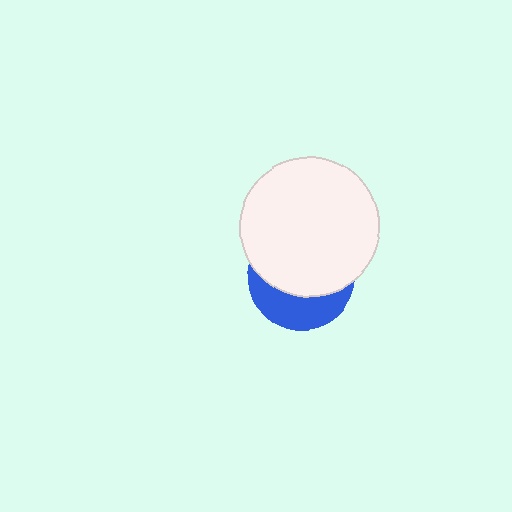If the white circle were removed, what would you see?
You would see the complete blue circle.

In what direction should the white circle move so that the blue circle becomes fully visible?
The white circle should move up. That is the shortest direction to clear the overlap and leave the blue circle fully visible.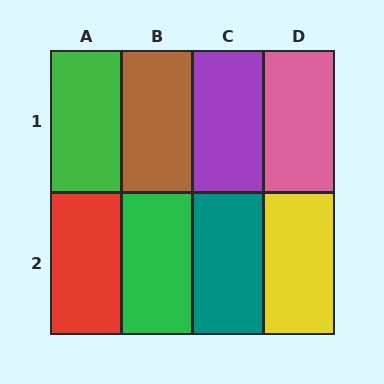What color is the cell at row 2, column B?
Green.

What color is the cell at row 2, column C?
Teal.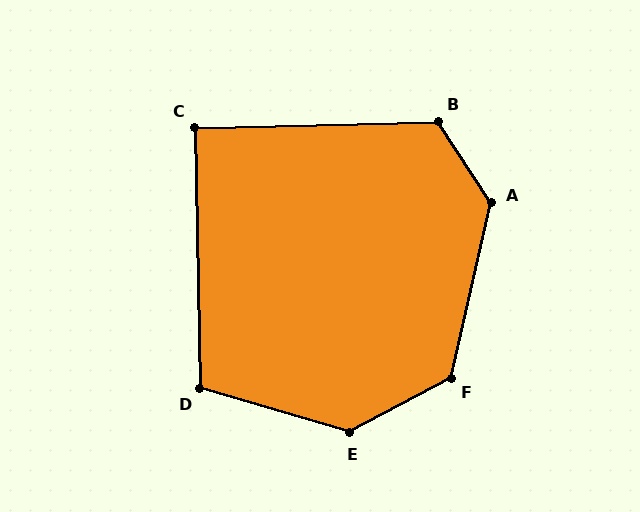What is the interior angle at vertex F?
Approximately 131 degrees (obtuse).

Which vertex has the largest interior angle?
E, at approximately 135 degrees.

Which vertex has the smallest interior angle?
C, at approximately 91 degrees.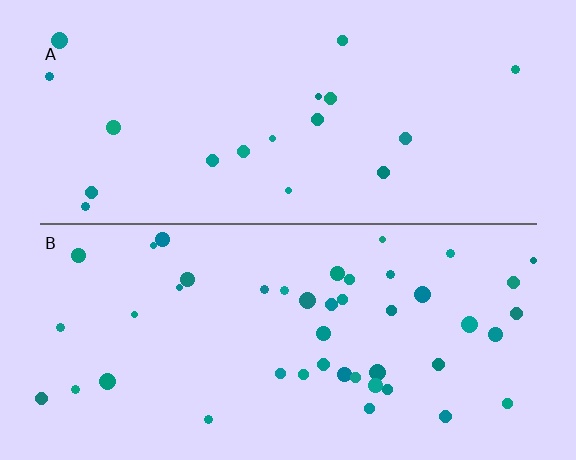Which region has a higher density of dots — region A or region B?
B (the bottom).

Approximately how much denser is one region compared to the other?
Approximately 2.4× — region B over region A.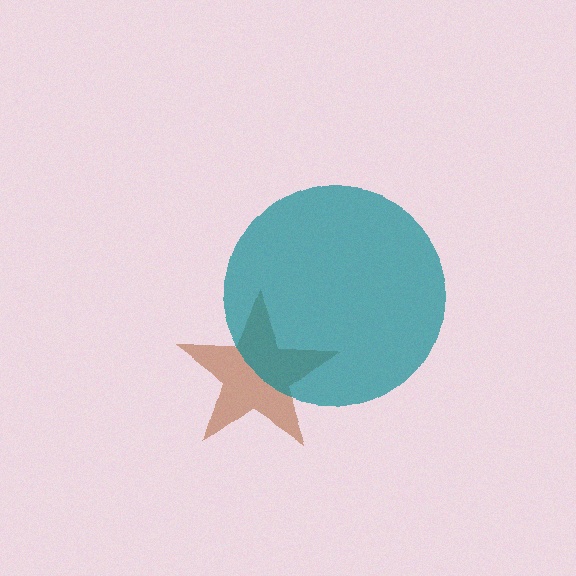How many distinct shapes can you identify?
There are 2 distinct shapes: a brown star, a teal circle.